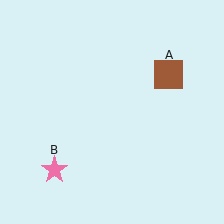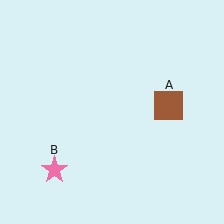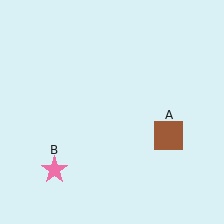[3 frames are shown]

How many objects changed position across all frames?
1 object changed position: brown square (object A).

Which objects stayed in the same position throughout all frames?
Pink star (object B) remained stationary.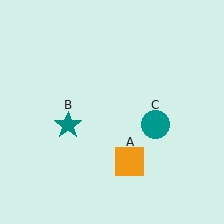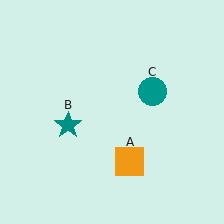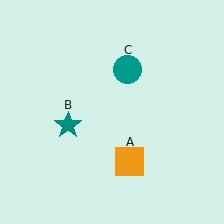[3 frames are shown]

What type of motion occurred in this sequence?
The teal circle (object C) rotated counterclockwise around the center of the scene.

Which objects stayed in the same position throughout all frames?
Orange square (object A) and teal star (object B) remained stationary.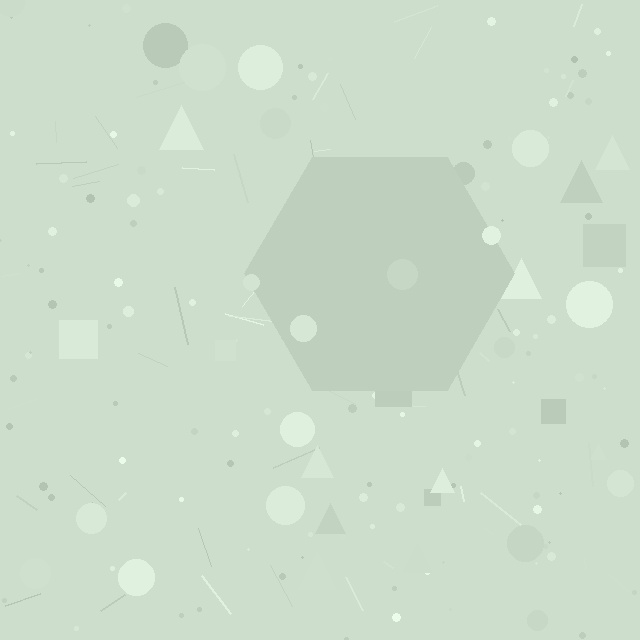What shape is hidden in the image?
A hexagon is hidden in the image.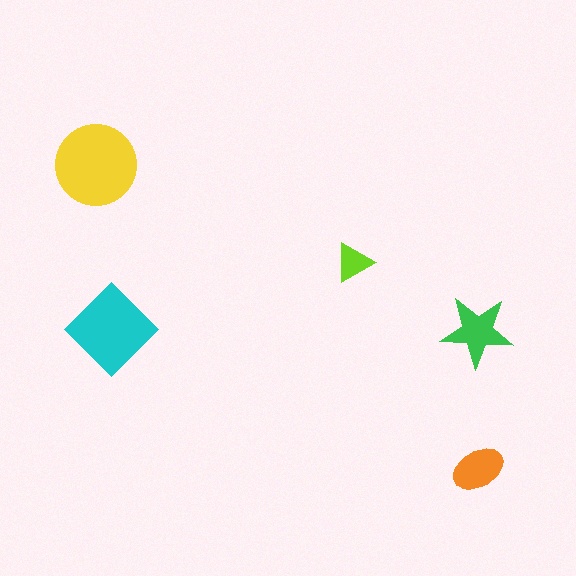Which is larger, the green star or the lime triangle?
The green star.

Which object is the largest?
The yellow circle.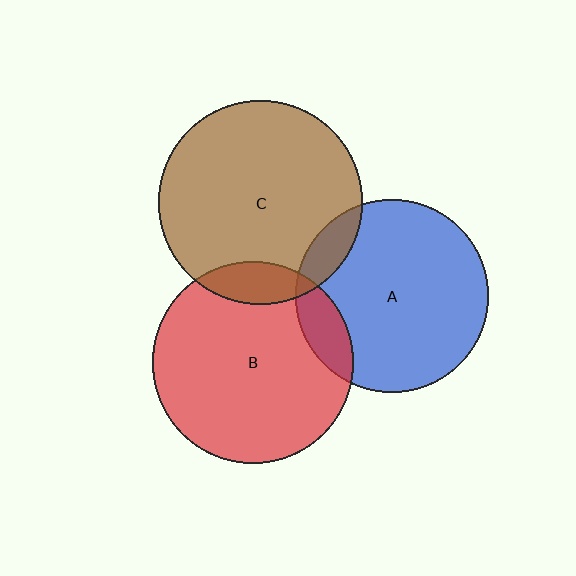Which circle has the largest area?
Circle C (brown).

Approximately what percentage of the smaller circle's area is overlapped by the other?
Approximately 10%.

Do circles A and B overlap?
Yes.